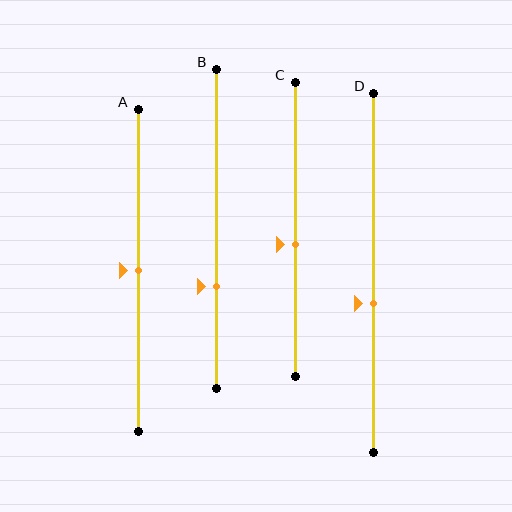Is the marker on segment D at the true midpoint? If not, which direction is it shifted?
No, the marker on segment D is shifted downward by about 9% of the segment length.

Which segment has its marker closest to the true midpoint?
Segment A has its marker closest to the true midpoint.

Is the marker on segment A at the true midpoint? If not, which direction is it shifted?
Yes, the marker on segment A is at the true midpoint.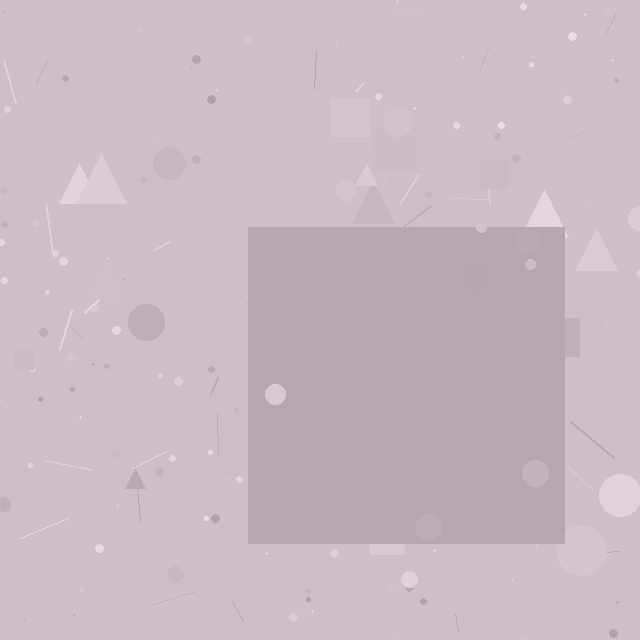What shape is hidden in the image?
A square is hidden in the image.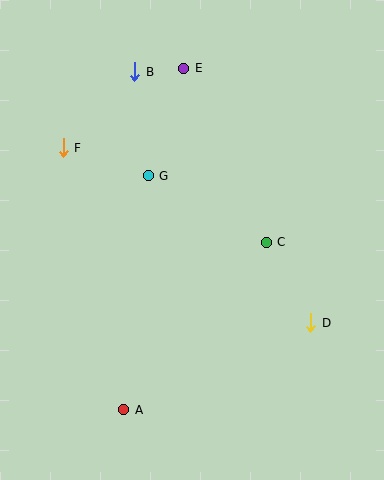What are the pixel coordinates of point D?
Point D is at (311, 323).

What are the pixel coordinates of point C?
Point C is at (266, 242).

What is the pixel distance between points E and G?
The distance between E and G is 113 pixels.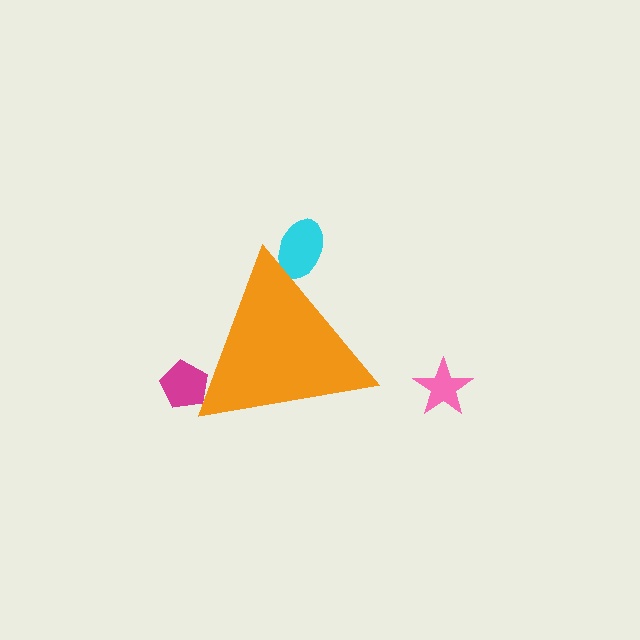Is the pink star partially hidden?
No, the pink star is fully visible.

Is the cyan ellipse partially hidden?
Yes, the cyan ellipse is partially hidden behind the orange triangle.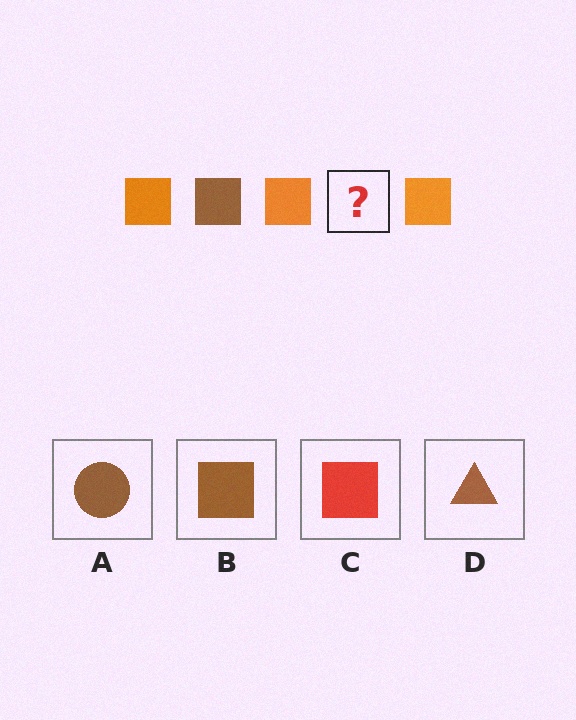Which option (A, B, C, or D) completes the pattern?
B.